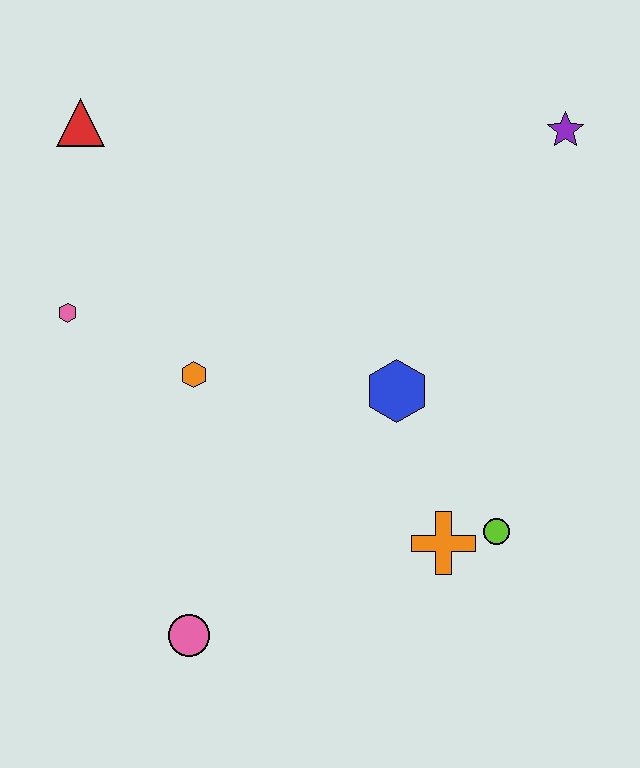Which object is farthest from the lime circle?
The red triangle is farthest from the lime circle.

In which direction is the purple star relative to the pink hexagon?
The purple star is to the right of the pink hexagon.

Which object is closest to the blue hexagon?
The orange cross is closest to the blue hexagon.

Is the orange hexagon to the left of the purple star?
Yes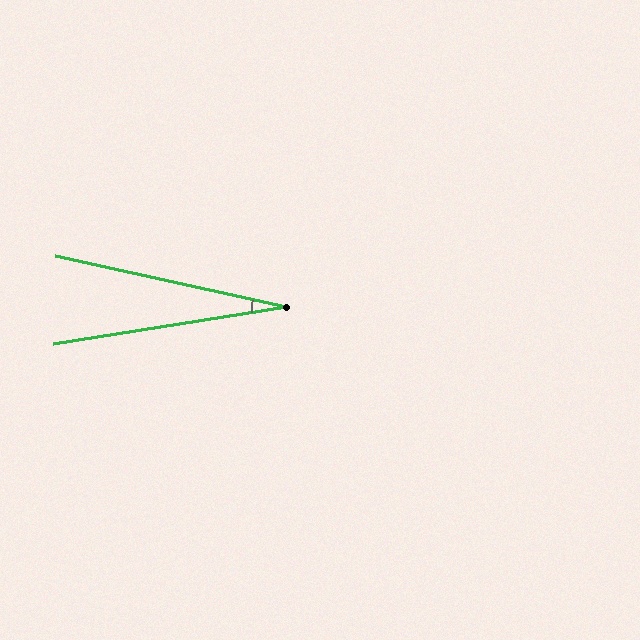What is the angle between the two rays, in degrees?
Approximately 21 degrees.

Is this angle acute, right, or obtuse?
It is acute.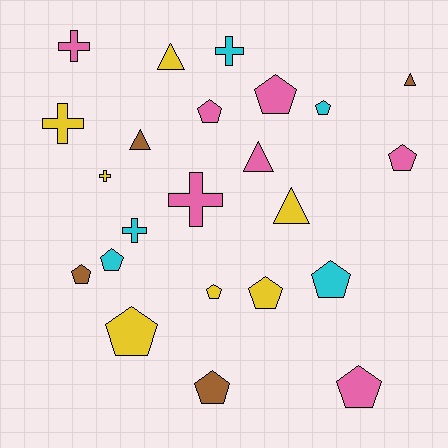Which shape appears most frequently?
Pentagon, with 12 objects.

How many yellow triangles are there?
There are 2 yellow triangles.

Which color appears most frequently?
Yellow, with 7 objects.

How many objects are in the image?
There are 23 objects.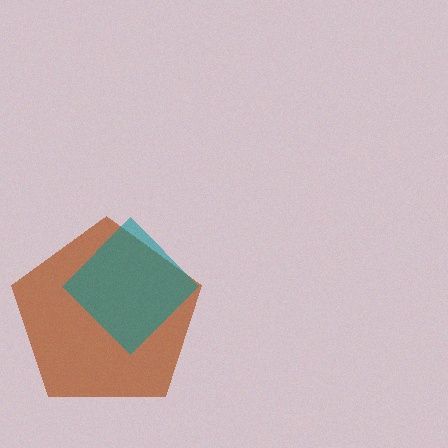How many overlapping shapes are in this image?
There are 2 overlapping shapes in the image.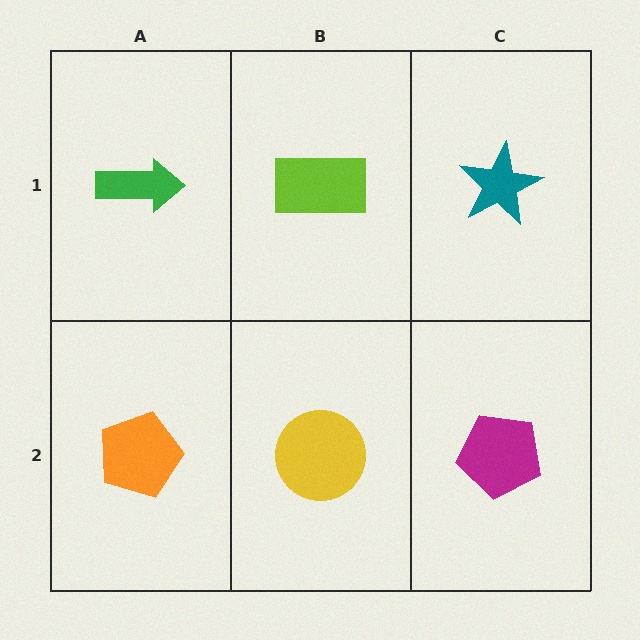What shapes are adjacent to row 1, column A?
An orange pentagon (row 2, column A), a lime rectangle (row 1, column B).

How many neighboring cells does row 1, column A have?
2.